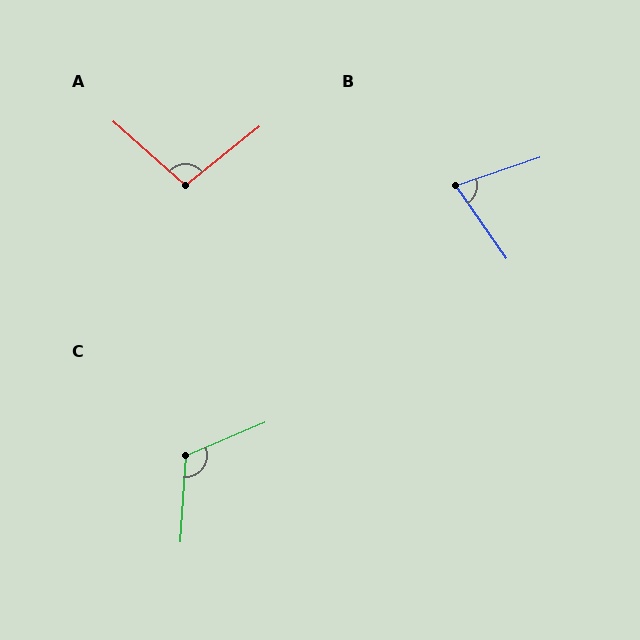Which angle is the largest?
C, at approximately 117 degrees.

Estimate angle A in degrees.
Approximately 100 degrees.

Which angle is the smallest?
B, at approximately 73 degrees.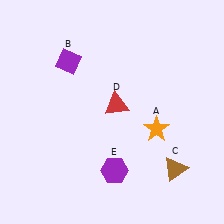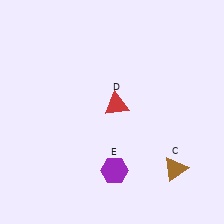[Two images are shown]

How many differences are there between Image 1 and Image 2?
There are 2 differences between the two images.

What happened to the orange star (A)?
The orange star (A) was removed in Image 2. It was in the bottom-right area of Image 1.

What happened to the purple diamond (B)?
The purple diamond (B) was removed in Image 2. It was in the top-left area of Image 1.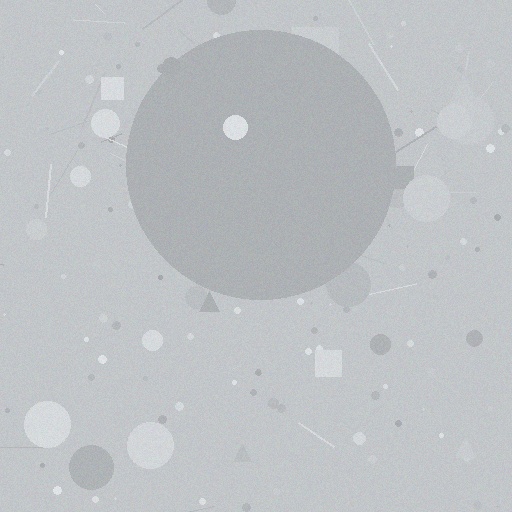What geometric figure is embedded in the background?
A circle is embedded in the background.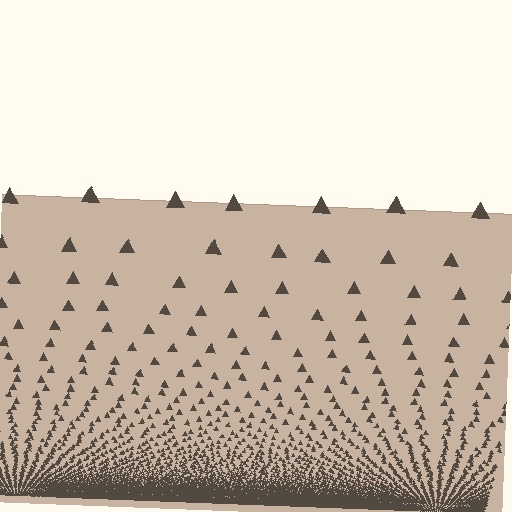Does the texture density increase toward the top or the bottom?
Density increases toward the bottom.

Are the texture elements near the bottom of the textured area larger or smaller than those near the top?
Smaller. The gradient is inverted — elements near the bottom are smaller and denser.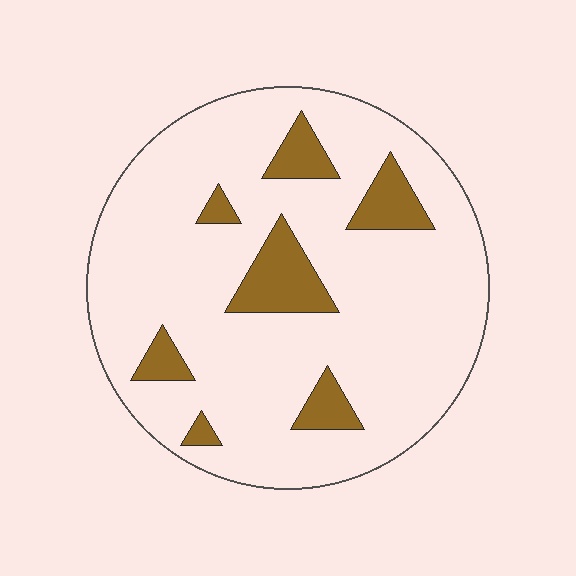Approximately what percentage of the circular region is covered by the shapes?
Approximately 15%.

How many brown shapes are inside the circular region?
7.